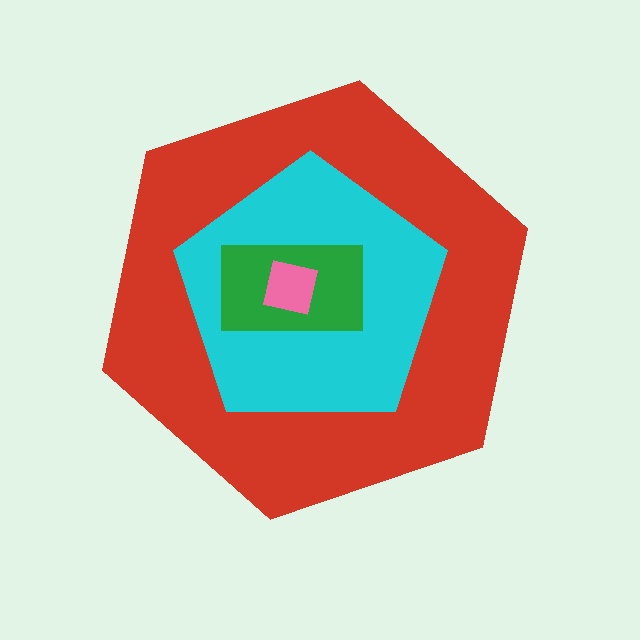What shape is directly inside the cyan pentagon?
The green rectangle.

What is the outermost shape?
The red hexagon.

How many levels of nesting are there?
4.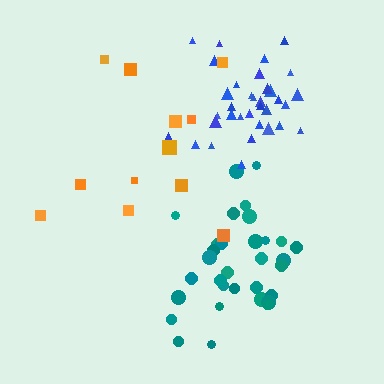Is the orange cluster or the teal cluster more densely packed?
Teal.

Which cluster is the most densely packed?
Blue.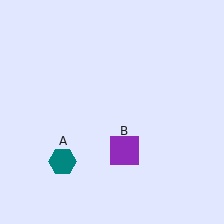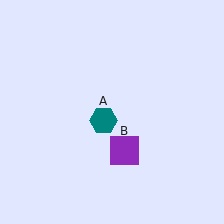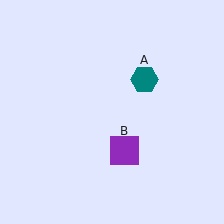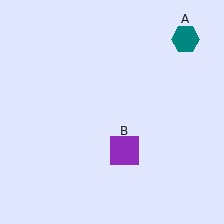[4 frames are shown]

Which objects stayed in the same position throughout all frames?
Purple square (object B) remained stationary.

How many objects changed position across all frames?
1 object changed position: teal hexagon (object A).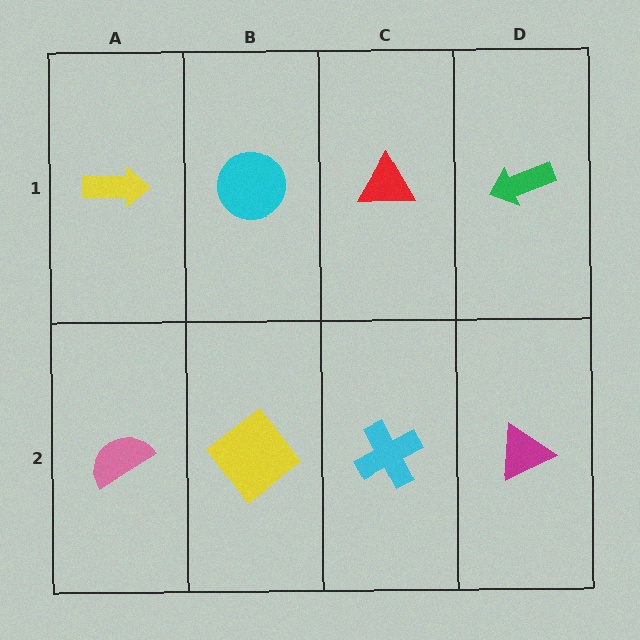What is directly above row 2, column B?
A cyan circle.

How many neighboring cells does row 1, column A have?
2.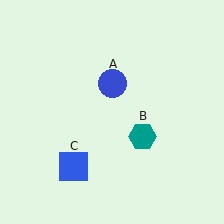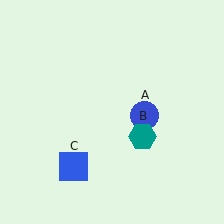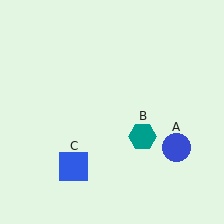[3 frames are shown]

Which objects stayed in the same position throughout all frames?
Teal hexagon (object B) and blue square (object C) remained stationary.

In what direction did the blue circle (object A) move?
The blue circle (object A) moved down and to the right.